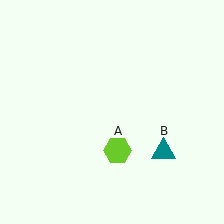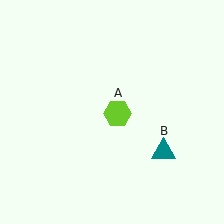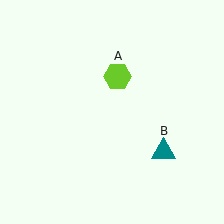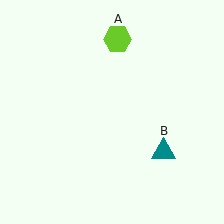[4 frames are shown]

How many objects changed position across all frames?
1 object changed position: lime hexagon (object A).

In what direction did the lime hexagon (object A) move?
The lime hexagon (object A) moved up.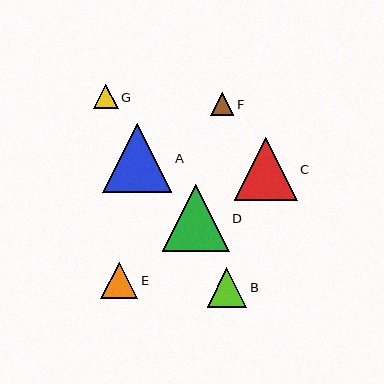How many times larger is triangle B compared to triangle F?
Triangle B is approximately 1.7 times the size of triangle F.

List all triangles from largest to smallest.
From largest to smallest: A, D, C, B, E, G, F.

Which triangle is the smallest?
Triangle F is the smallest with a size of approximately 23 pixels.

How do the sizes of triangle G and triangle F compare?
Triangle G and triangle F are approximately the same size.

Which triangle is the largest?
Triangle A is the largest with a size of approximately 69 pixels.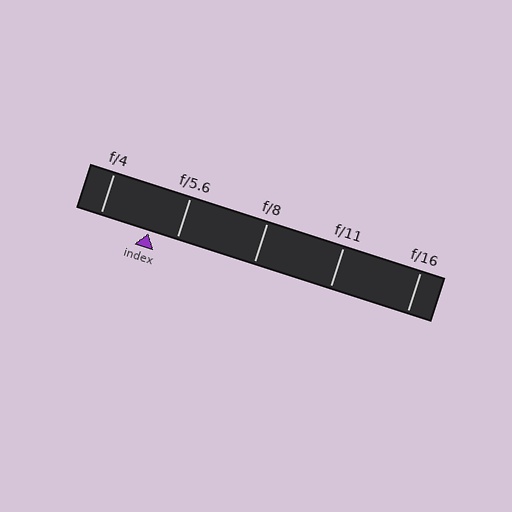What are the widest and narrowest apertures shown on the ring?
The widest aperture shown is f/4 and the narrowest is f/16.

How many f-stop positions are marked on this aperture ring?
There are 5 f-stop positions marked.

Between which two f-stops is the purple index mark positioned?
The index mark is between f/4 and f/5.6.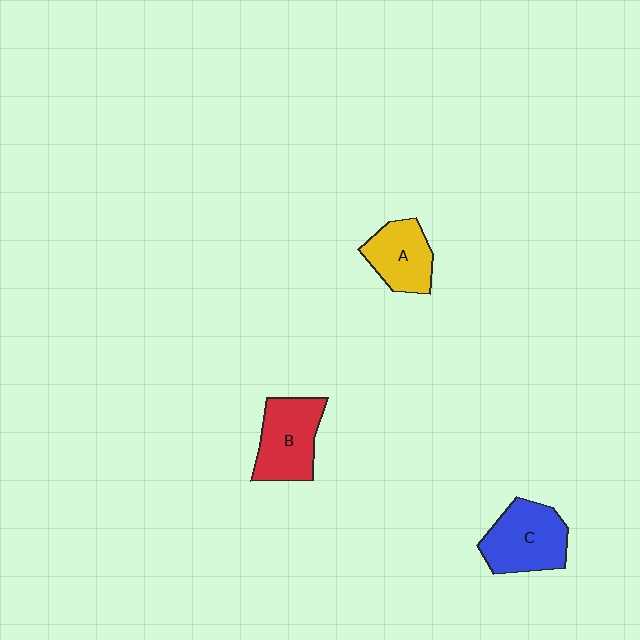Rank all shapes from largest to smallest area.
From largest to smallest: C (blue), B (red), A (yellow).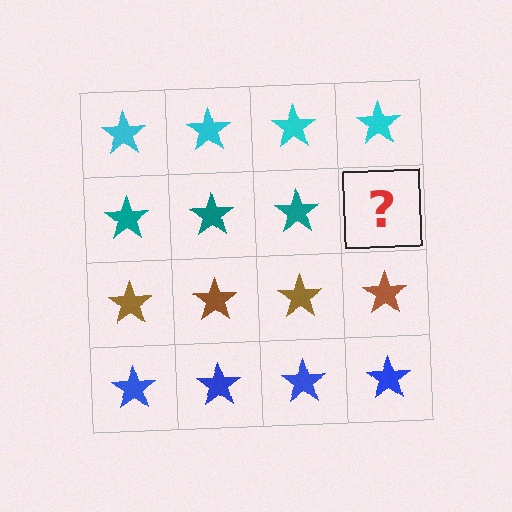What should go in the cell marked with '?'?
The missing cell should contain a teal star.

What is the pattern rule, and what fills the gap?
The rule is that each row has a consistent color. The gap should be filled with a teal star.